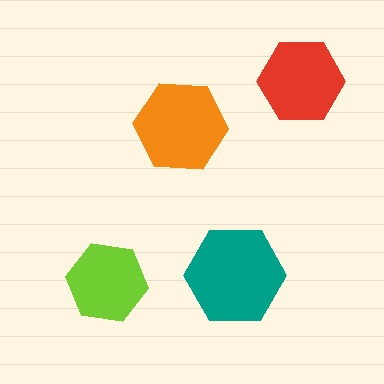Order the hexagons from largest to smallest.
the teal one, the orange one, the red one, the lime one.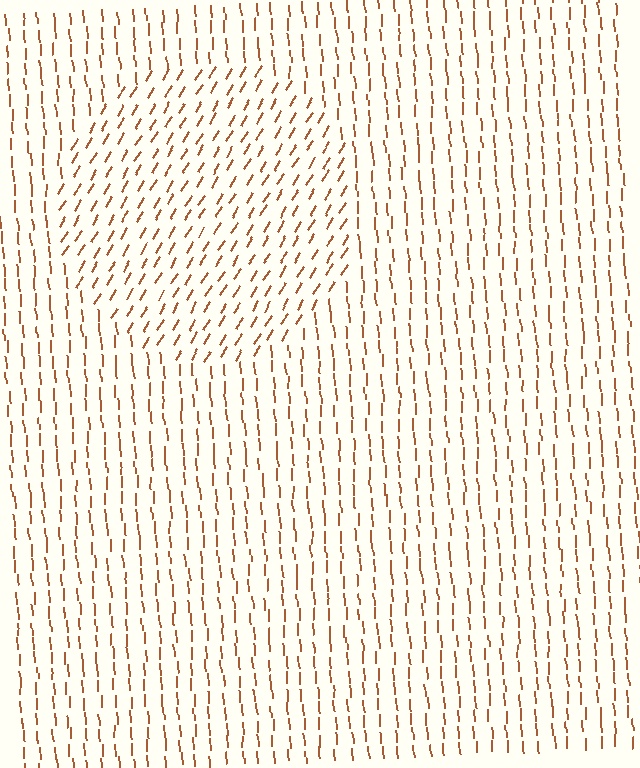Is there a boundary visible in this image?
Yes, there is a texture boundary formed by a change in line orientation.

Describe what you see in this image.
The image is filled with small brown line segments. A circle region in the image has lines oriented differently from the surrounding lines, creating a visible texture boundary.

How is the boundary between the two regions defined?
The boundary is defined purely by a change in line orientation (approximately 35 degrees difference). All lines are the same color and thickness.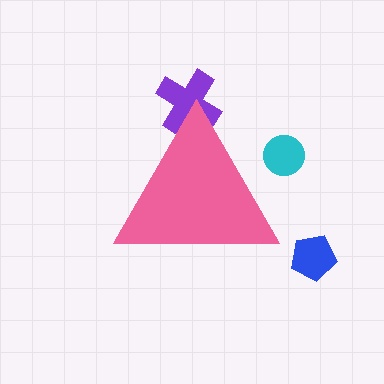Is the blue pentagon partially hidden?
No, the blue pentagon is fully visible.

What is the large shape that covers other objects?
A pink triangle.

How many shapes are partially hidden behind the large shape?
2 shapes are partially hidden.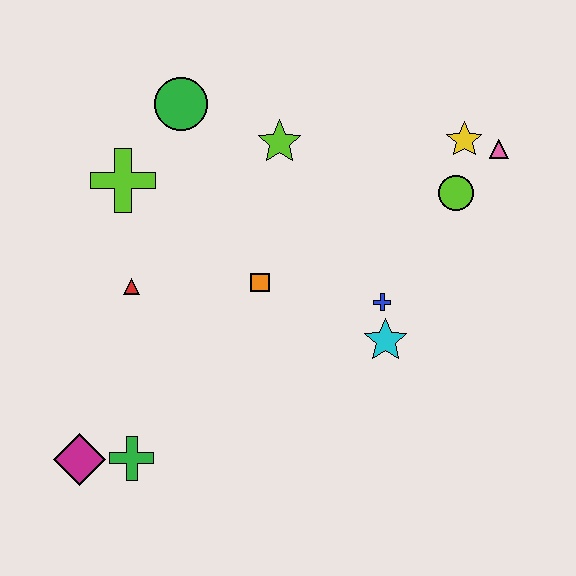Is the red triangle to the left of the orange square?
Yes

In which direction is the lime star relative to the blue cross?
The lime star is above the blue cross.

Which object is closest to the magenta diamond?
The green cross is closest to the magenta diamond.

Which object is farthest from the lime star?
The magenta diamond is farthest from the lime star.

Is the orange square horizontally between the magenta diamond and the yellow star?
Yes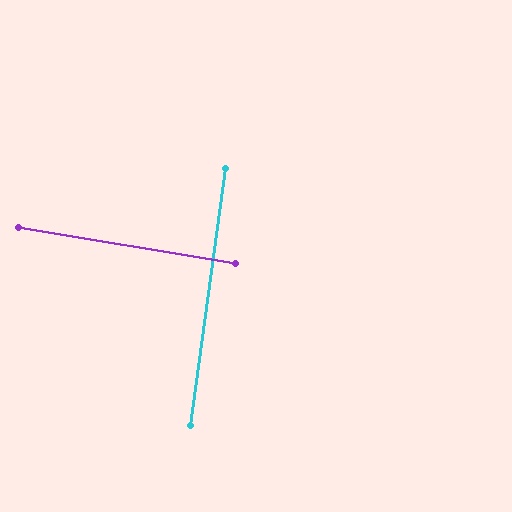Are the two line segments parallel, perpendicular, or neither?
Perpendicular — they meet at approximately 88°.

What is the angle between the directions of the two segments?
Approximately 88 degrees.